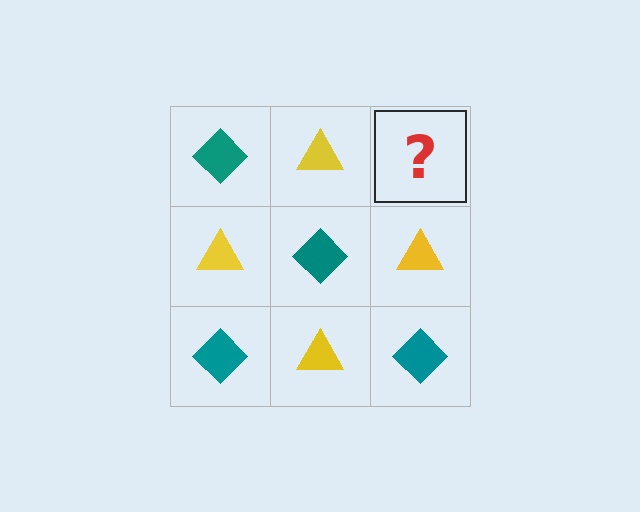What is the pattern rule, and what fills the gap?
The rule is that it alternates teal diamond and yellow triangle in a checkerboard pattern. The gap should be filled with a teal diamond.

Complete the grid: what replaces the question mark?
The question mark should be replaced with a teal diamond.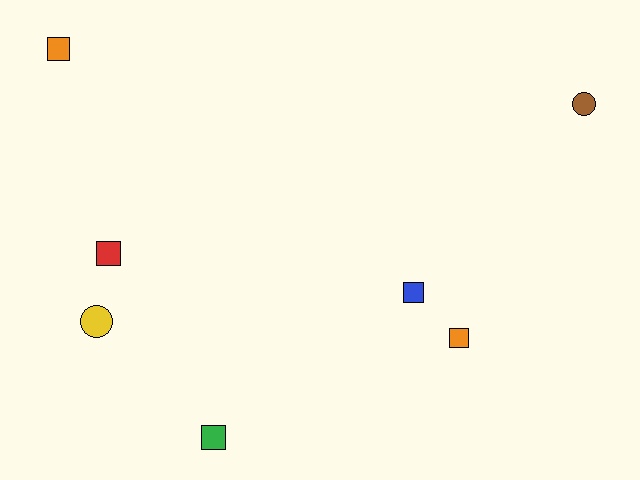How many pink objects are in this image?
There are no pink objects.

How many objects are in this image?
There are 7 objects.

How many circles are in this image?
There are 2 circles.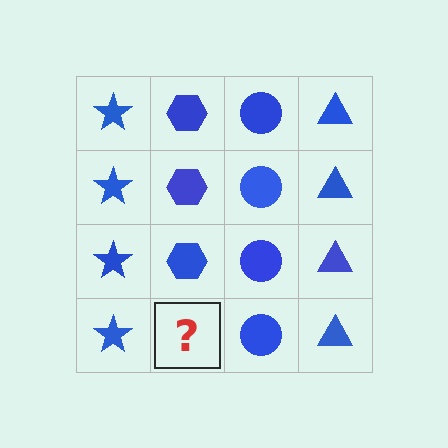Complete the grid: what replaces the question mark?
The question mark should be replaced with a blue hexagon.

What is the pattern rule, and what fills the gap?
The rule is that each column has a consistent shape. The gap should be filled with a blue hexagon.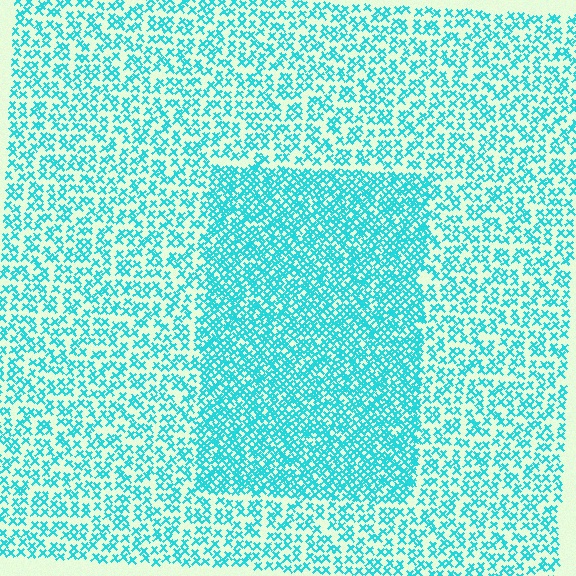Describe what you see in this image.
The image contains small cyan elements arranged at two different densities. A rectangle-shaped region is visible where the elements are more densely packed than the surrounding area.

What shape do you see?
I see a rectangle.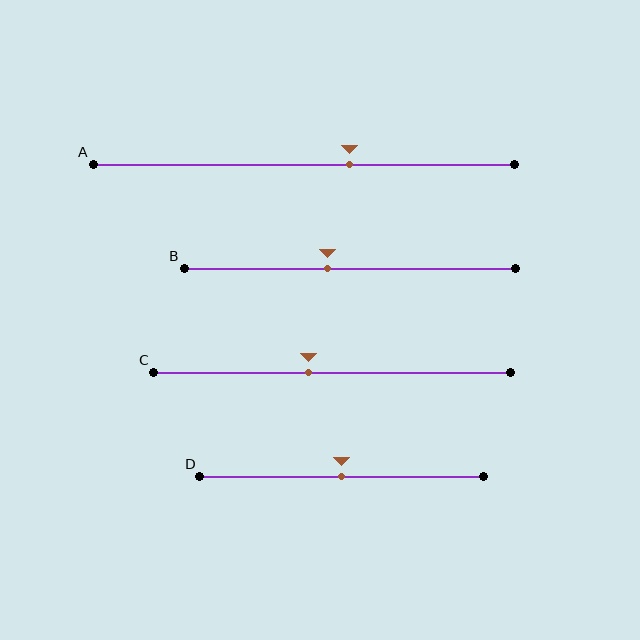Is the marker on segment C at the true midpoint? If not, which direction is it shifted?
No, the marker on segment C is shifted to the left by about 7% of the segment length.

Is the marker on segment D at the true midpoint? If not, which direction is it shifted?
Yes, the marker on segment D is at the true midpoint.